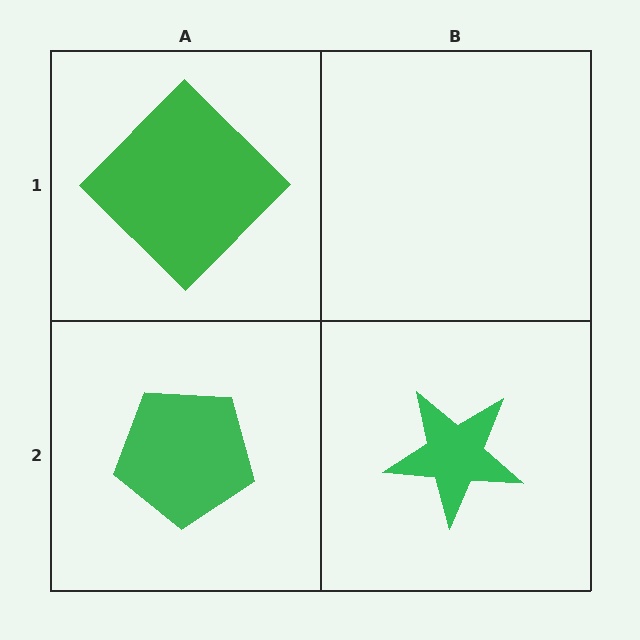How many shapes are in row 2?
2 shapes.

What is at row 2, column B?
A green star.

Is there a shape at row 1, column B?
No, that cell is empty.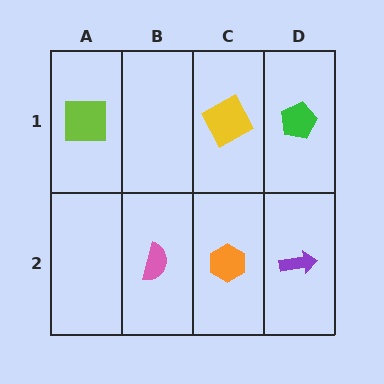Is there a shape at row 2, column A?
No, that cell is empty.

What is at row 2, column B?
A pink semicircle.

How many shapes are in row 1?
3 shapes.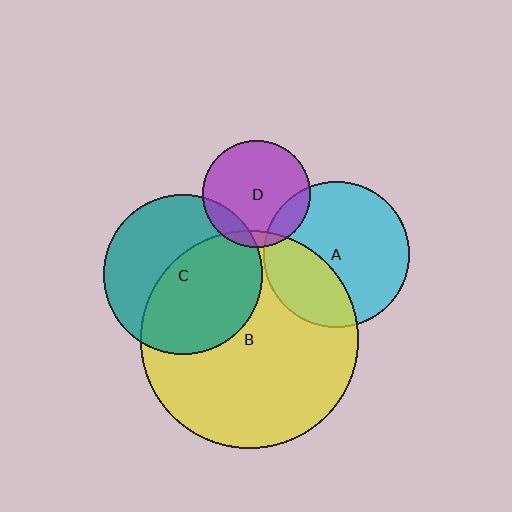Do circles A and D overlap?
Yes.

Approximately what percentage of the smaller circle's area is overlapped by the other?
Approximately 15%.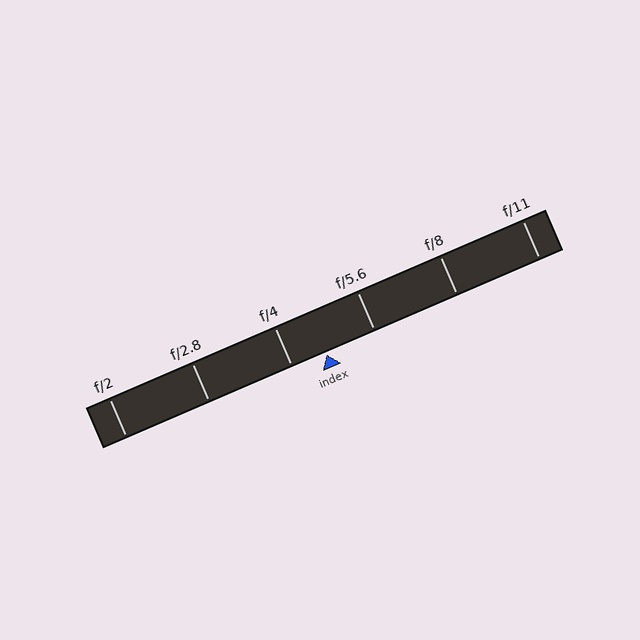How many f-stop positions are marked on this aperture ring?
There are 6 f-stop positions marked.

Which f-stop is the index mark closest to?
The index mark is closest to f/4.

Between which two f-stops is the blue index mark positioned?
The index mark is between f/4 and f/5.6.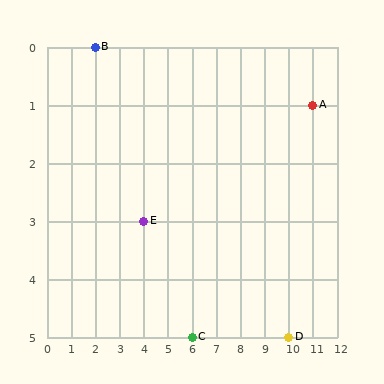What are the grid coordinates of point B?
Point B is at grid coordinates (2, 0).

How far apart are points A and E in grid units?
Points A and E are 7 columns and 2 rows apart (about 7.3 grid units diagonally).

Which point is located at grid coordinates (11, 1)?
Point A is at (11, 1).